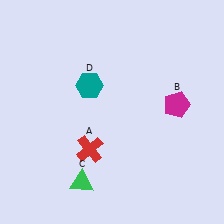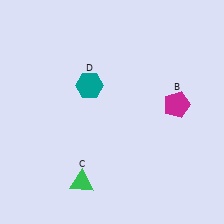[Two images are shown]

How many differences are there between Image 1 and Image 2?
There is 1 difference between the two images.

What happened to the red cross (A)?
The red cross (A) was removed in Image 2. It was in the bottom-left area of Image 1.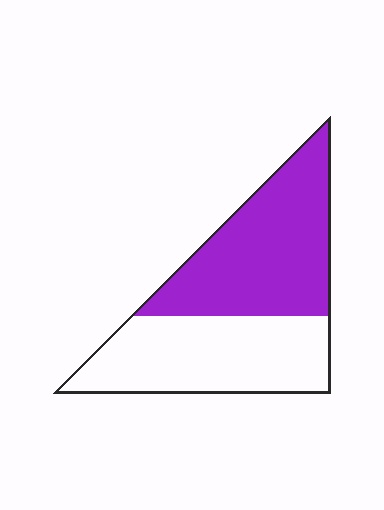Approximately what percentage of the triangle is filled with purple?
Approximately 50%.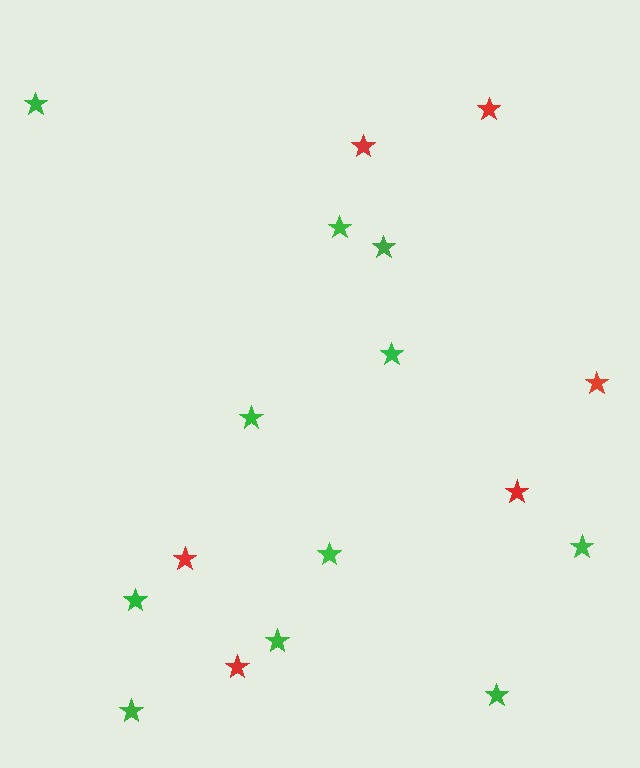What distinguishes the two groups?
There are 2 groups: one group of red stars (6) and one group of green stars (11).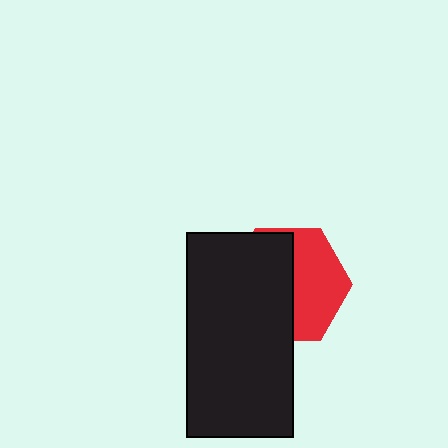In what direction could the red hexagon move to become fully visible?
The red hexagon could move right. That would shift it out from behind the black rectangle entirely.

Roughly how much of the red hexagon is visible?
About half of it is visible (roughly 46%).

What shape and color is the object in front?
The object in front is a black rectangle.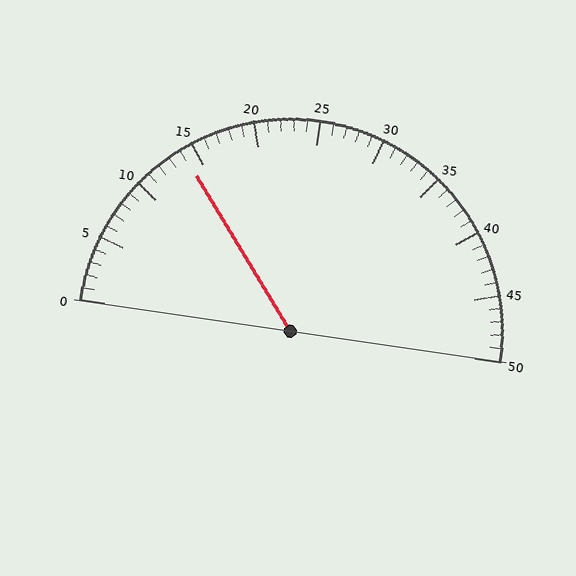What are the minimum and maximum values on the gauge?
The gauge ranges from 0 to 50.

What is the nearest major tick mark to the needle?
The nearest major tick mark is 15.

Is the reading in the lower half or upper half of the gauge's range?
The reading is in the lower half of the range (0 to 50).